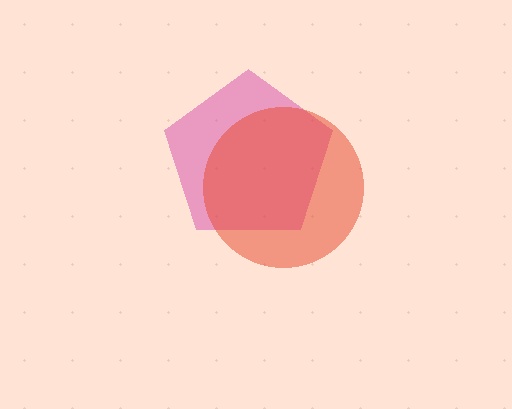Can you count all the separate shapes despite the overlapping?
Yes, there are 2 separate shapes.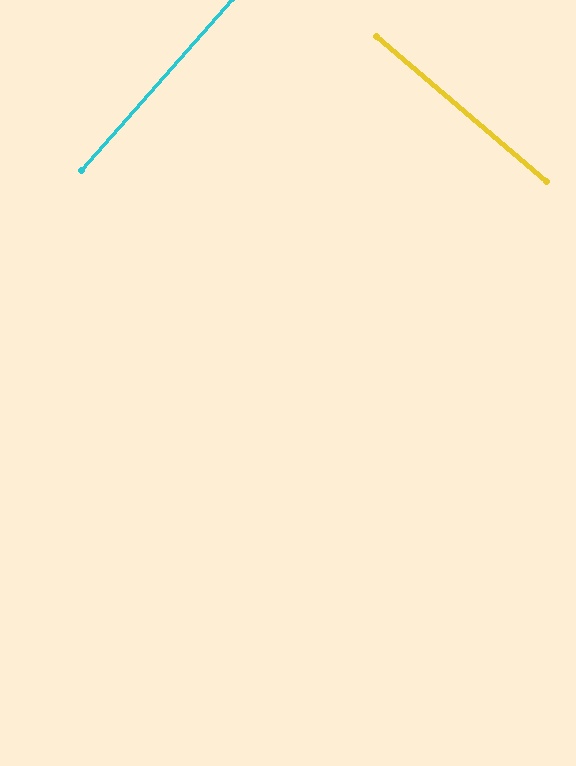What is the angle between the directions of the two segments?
Approximately 89 degrees.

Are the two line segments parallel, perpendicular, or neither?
Perpendicular — they meet at approximately 89°.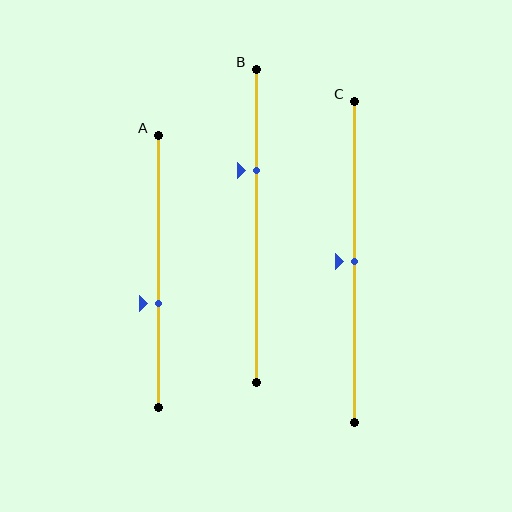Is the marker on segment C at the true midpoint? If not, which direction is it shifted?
Yes, the marker on segment C is at the true midpoint.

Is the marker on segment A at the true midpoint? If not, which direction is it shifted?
No, the marker on segment A is shifted downward by about 12% of the segment length.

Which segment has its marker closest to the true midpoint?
Segment C has its marker closest to the true midpoint.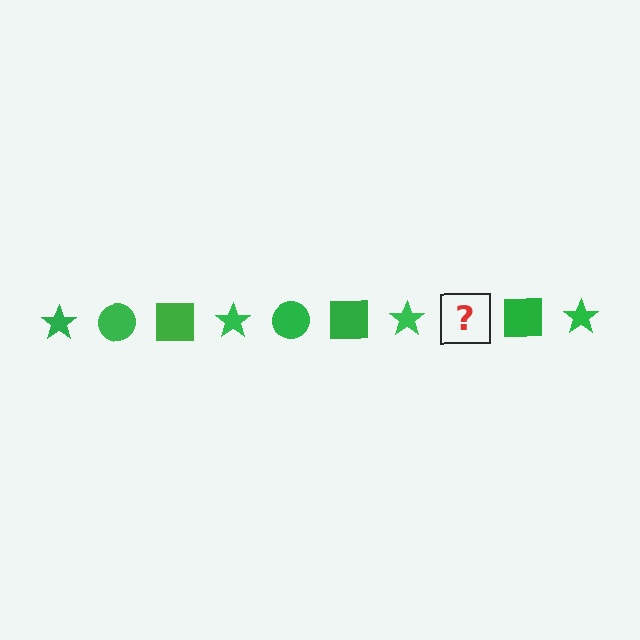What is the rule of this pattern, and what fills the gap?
The rule is that the pattern cycles through star, circle, square shapes in green. The gap should be filled with a green circle.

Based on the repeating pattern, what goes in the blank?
The blank should be a green circle.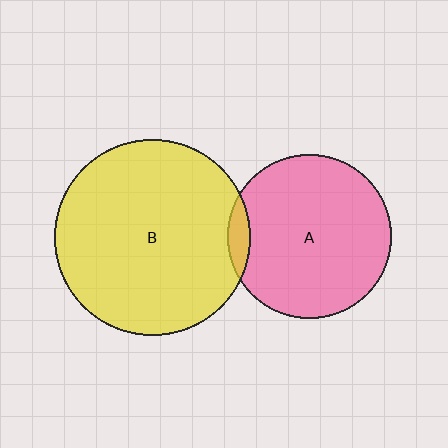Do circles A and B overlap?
Yes.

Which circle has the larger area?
Circle B (yellow).